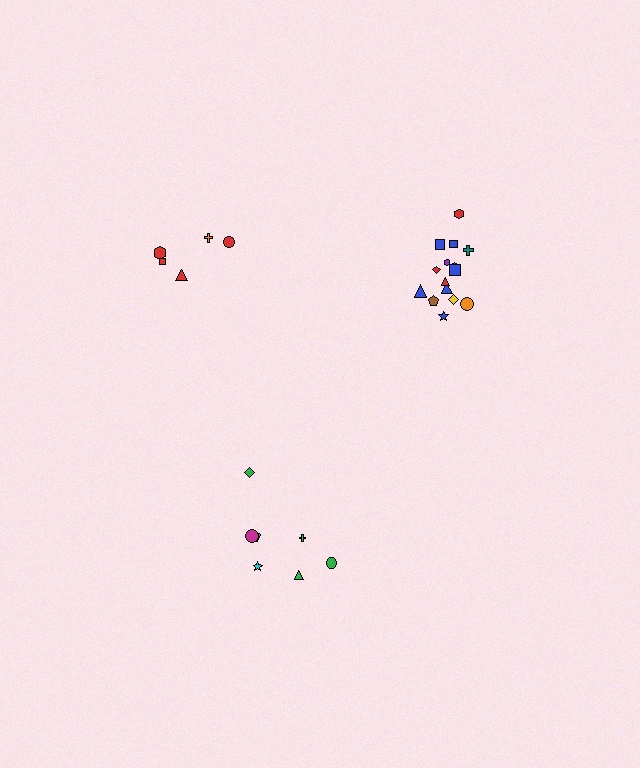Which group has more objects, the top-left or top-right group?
The top-right group.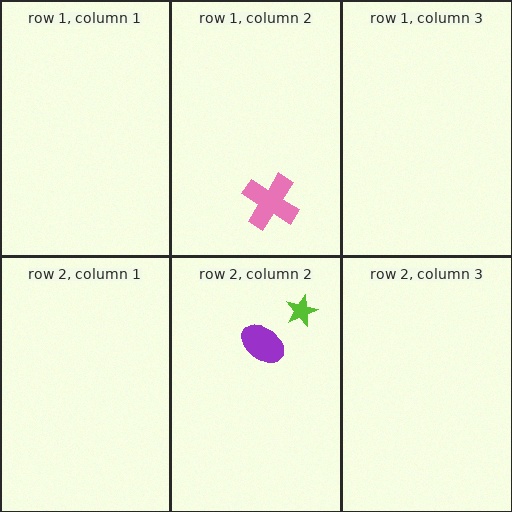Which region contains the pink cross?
The row 1, column 2 region.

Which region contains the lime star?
The row 2, column 2 region.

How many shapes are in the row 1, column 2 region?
1.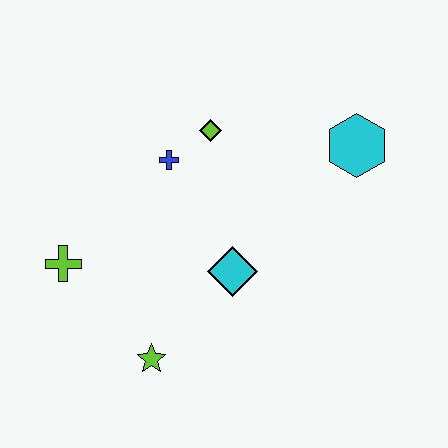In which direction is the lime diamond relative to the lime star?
The lime diamond is above the lime star.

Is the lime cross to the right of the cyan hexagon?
No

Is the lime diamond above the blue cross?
Yes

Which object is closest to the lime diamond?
The blue cross is closest to the lime diamond.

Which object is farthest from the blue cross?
The lime star is farthest from the blue cross.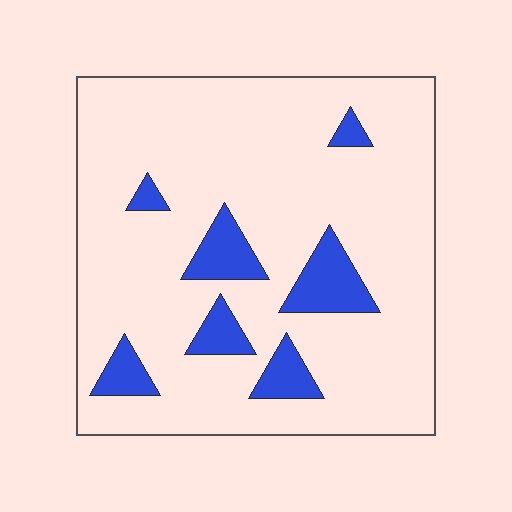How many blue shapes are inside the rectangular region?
7.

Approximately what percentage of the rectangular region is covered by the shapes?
Approximately 15%.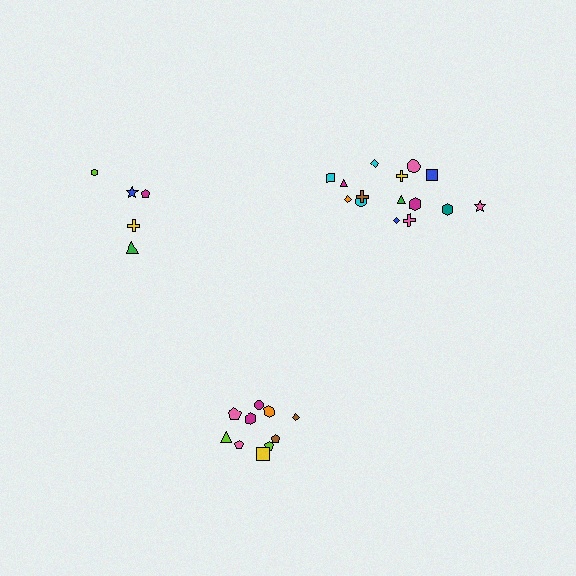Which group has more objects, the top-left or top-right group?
The top-right group.